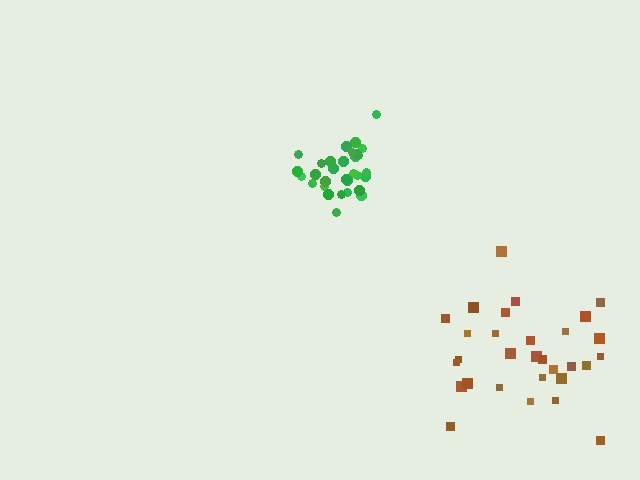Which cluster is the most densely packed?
Green.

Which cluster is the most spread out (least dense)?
Brown.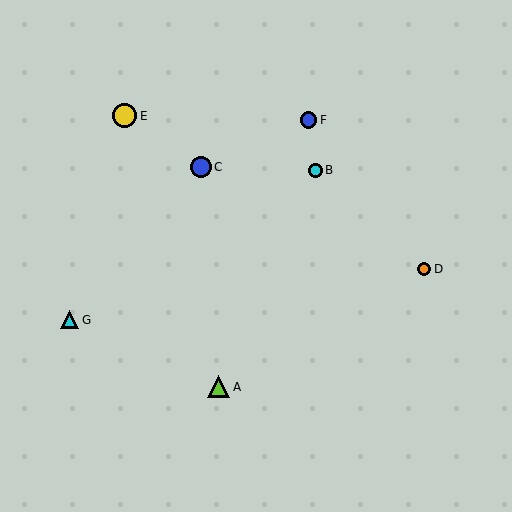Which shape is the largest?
The yellow circle (labeled E) is the largest.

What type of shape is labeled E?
Shape E is a yellow circle.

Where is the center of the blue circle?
The center of the blue circle is at (201, 167).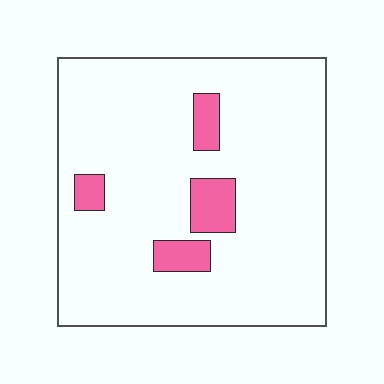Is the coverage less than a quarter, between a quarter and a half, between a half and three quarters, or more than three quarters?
Less than a quarter.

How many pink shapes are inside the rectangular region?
4.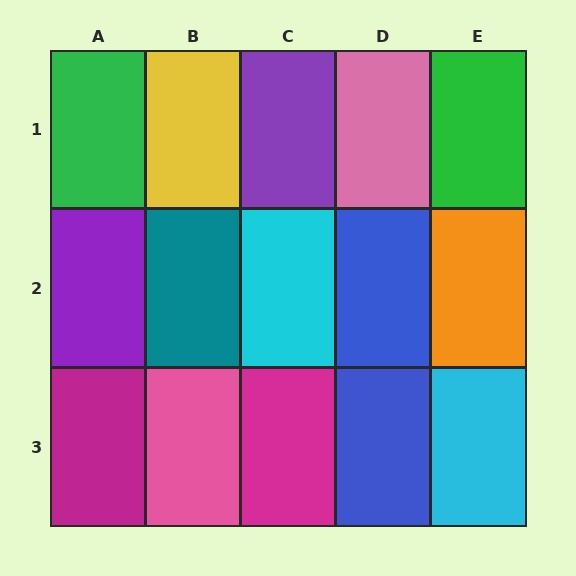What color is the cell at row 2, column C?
Cyan.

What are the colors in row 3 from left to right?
Magenta, pink, magenta, blue, cyan.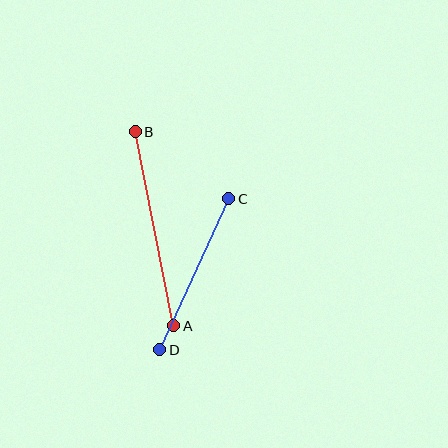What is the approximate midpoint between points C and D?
The midpoint is at approximately (194, 274) pixels.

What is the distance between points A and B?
The distance is approximately 198 pixels.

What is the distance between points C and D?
The distance is approximately 166 pixels.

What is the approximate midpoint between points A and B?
The midpoint is at approximately (154, 229) pixels.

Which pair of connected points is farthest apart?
Points A and B are farthest apart.